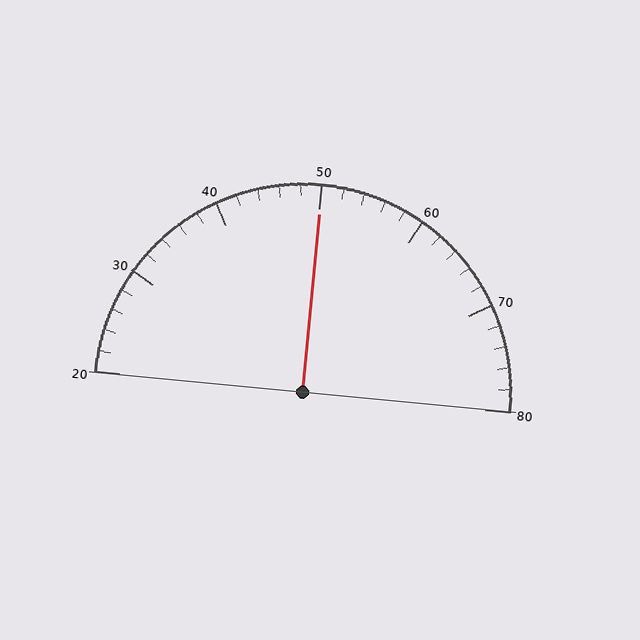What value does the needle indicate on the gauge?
The needle indicates approximately 50.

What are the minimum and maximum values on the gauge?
The gauge ranges from 20 to 80.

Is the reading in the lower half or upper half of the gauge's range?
The reading is in the upper half of the range (20 to 80).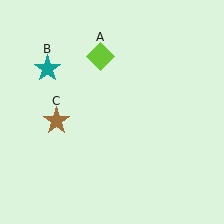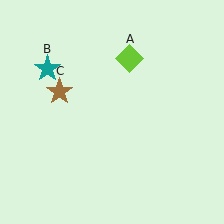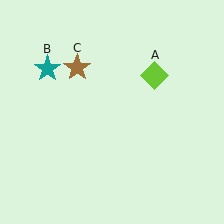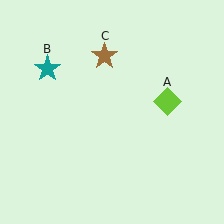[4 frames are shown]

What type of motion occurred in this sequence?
The lime diamond (object A), brown star (object C) rotated clockwise around the center of the scene.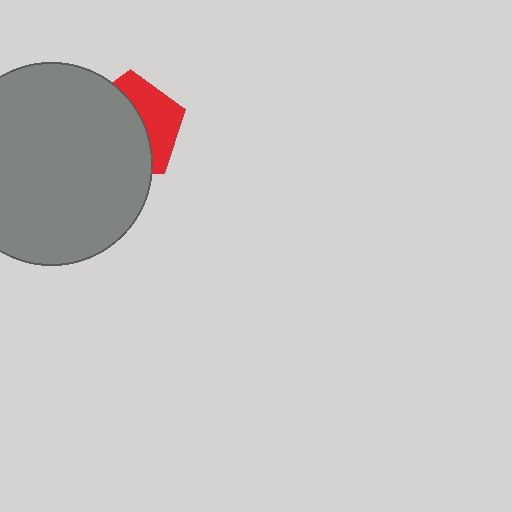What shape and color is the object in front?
The object in front is a gray circle.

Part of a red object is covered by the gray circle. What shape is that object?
It is a pentagon.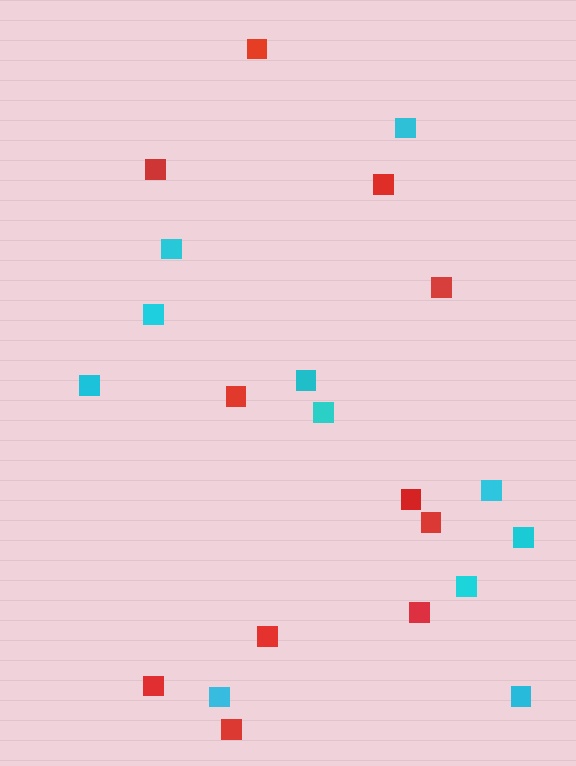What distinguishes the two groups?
There are 2 groups: one group of cyan squares (11) and one group of red squares (11).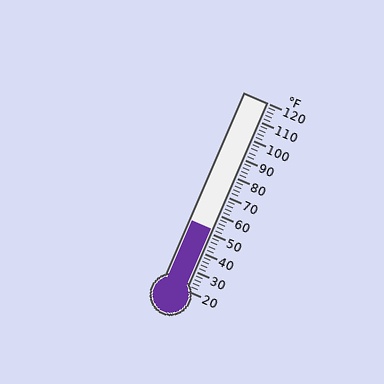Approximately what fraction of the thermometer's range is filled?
The thermometer is filled to approximately 30% of its range.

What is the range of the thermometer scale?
The thermometer scale ranges from 20°F to 120°F.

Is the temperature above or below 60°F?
The temperature is below 60°F.